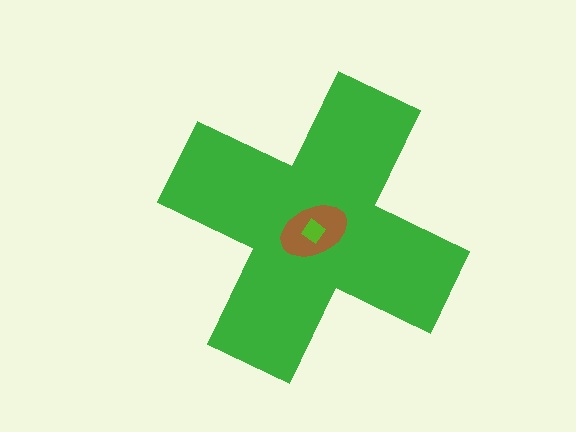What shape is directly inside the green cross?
The brown ellipse.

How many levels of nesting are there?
3.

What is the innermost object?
The lime diamond.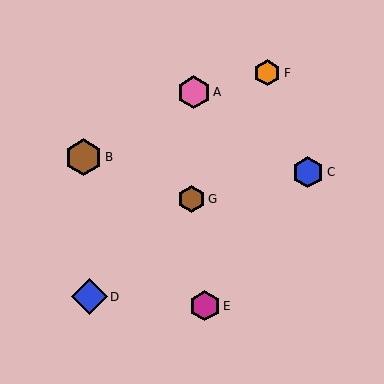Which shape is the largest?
The brown hexagon (labeled B) is the largest.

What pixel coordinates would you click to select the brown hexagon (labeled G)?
Click at (191, 199) to select the brown hexagon G.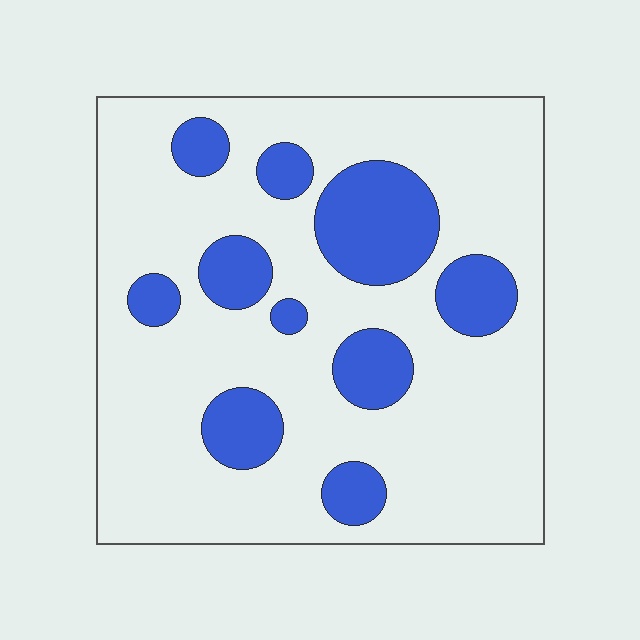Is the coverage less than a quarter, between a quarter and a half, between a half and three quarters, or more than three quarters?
Less than a quarter.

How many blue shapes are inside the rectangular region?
10.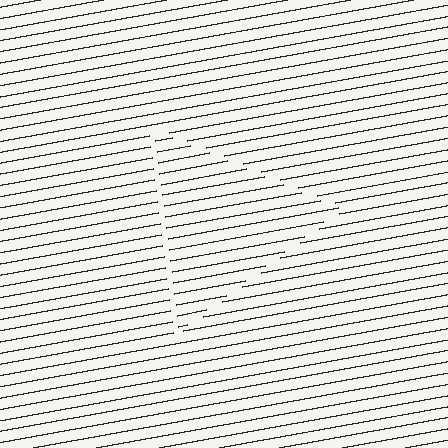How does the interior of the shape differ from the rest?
The interior of the shape contains the same grating, shifted by half a period — the contour is defined by the phase discontinuity where line-ends from the inner and outer gratings abut.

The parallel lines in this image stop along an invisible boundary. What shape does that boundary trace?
An illusory triangle. The interior of the shape contains the same grating, shifted by half a period — the contour is defined by the phase discontinuity where line-ends from the inner and outer gratings abut.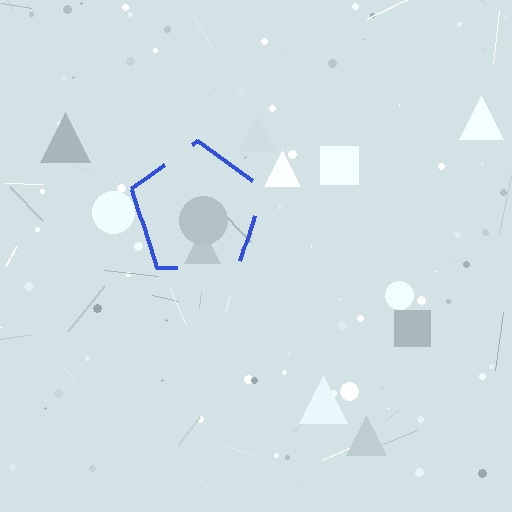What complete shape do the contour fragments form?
The contour fragments form a pentagon.